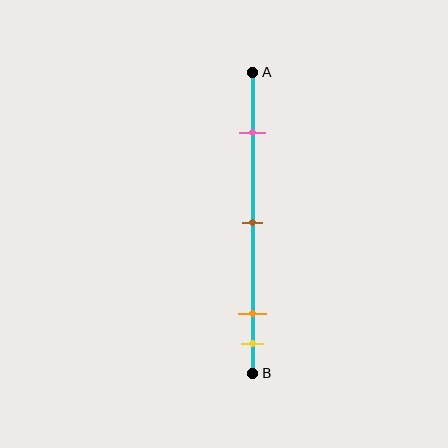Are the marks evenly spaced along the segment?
No, the marks are not evenly spaced.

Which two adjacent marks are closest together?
The orange and yellow marks are the closest adjacent pair.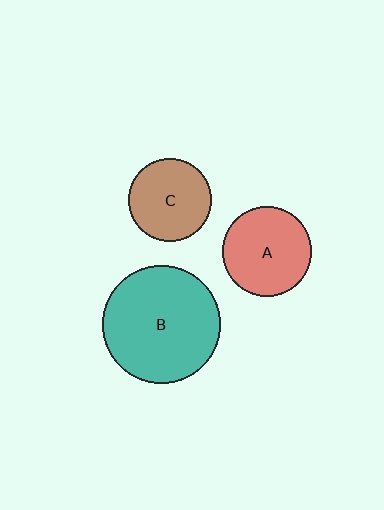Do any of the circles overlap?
No, none of the circles overlap.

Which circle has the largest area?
Circle B (teal).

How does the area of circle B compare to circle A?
Approximately 1.8 times.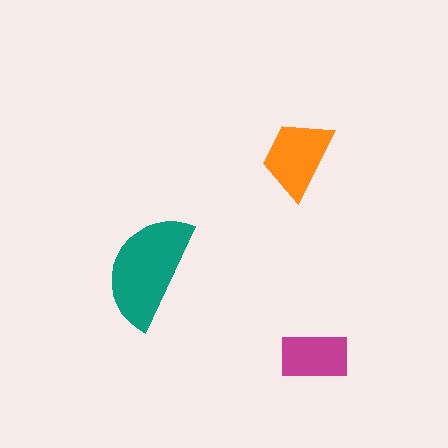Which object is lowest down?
The magenta rectangle is bottommost.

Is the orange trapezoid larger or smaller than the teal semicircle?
Smaller.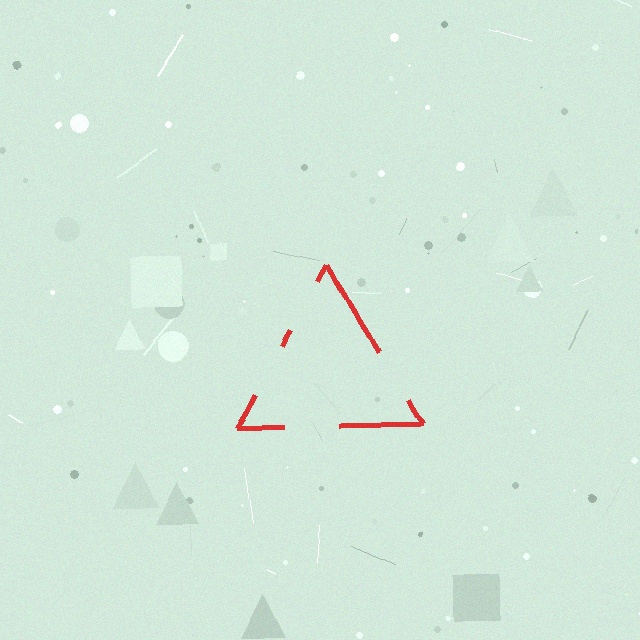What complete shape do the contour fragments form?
The contour fragments form a triangle.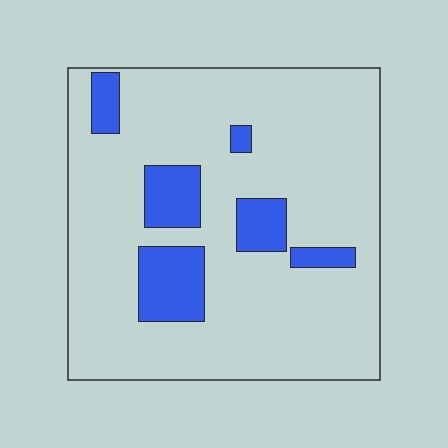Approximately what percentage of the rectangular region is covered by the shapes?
Approximately 15%.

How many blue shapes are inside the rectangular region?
6.